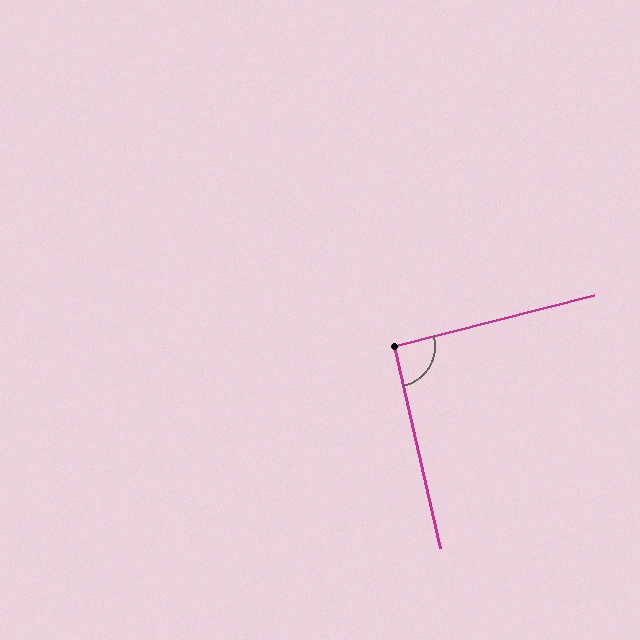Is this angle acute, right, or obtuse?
It is approximately a right angle.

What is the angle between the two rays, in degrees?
Approximately 91 degrees.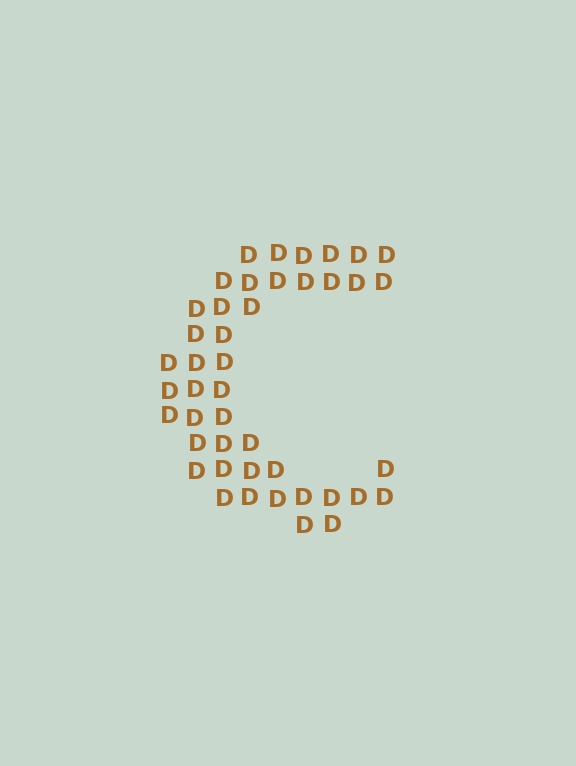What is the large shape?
The large shape is the letter C.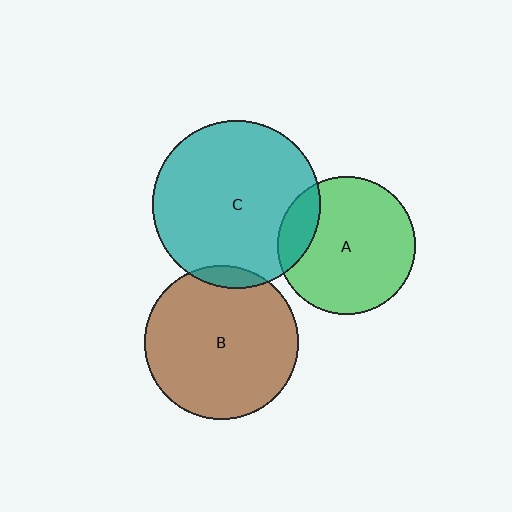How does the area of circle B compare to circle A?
Approximately 1.3 times.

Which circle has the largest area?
Circle C (teal).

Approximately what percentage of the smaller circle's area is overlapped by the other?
Approximately 15%.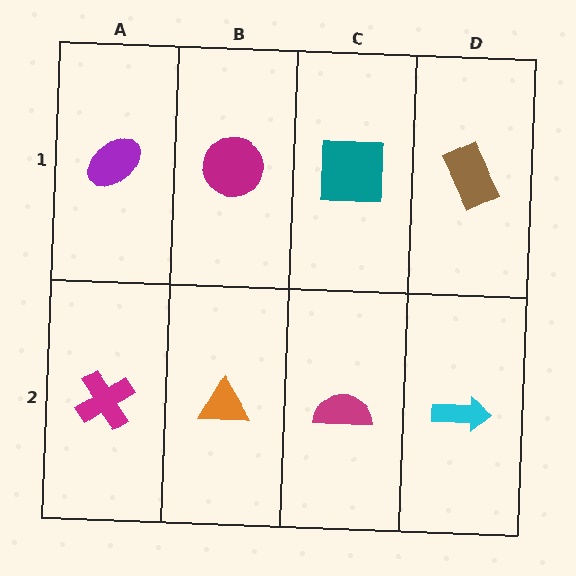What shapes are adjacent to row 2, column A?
A purple ellipse (row 1, column A), an orange triangle (row 2, column B).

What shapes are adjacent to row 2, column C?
A teal square (row 1, column C), an orange triangle (row 2, column B), a cyan arrow (row 2, column D).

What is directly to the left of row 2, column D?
A magenta semicircle.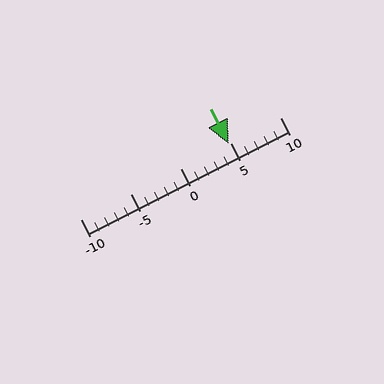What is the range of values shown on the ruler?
The ruler shows values from -10 to 10.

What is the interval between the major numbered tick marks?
The major tick marks are spaced 5 units apart.